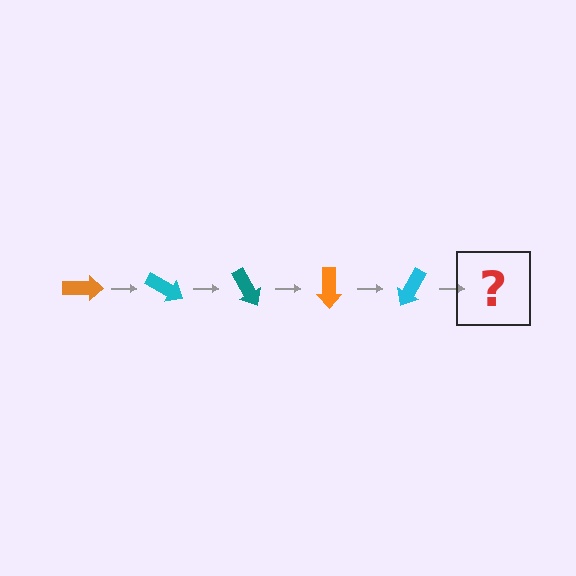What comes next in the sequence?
The next element should be a teal arrow, rotated 150 degrees from the start.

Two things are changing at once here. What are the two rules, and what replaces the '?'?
The two rules are that it rotates 30 degrees each step and the color cycles through orange, cyan, and teal. The '?' should be a teal arrow, rotated 150 degrees from the start.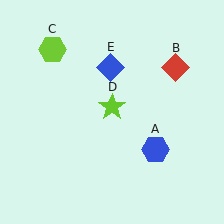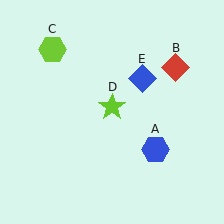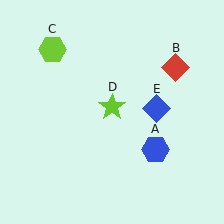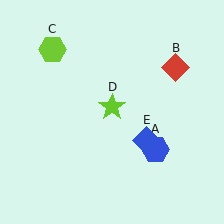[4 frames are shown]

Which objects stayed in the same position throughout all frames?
Blue hexagon (object A) and red diamond (object B) and lime hexagon (object C) and lime star (object D) remained stationary.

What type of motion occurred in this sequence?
The blue diamond (object E) rotated clockwise around the center of the scene.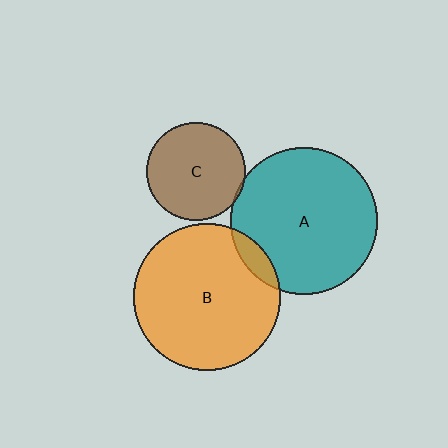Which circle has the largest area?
Circle B (orange).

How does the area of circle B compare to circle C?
Approximately 2.2 times.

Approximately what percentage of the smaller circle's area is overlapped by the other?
Approximately 5%.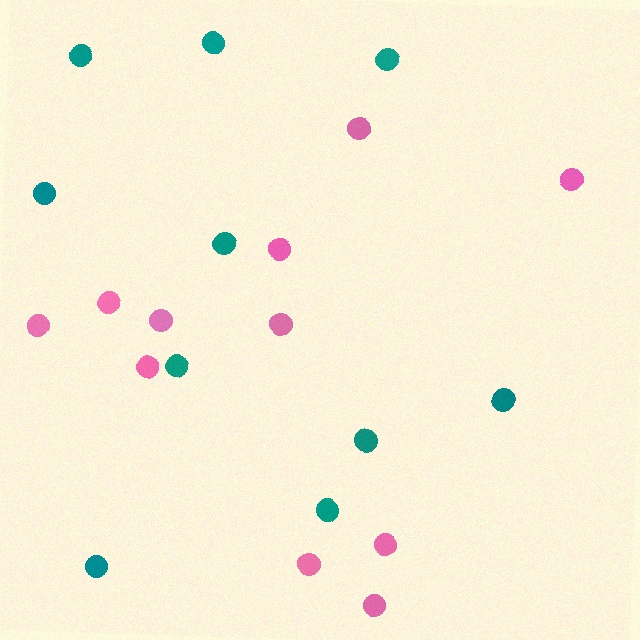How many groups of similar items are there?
There are 2 groups: one group of teal circles (10) and one group of pink circles (11).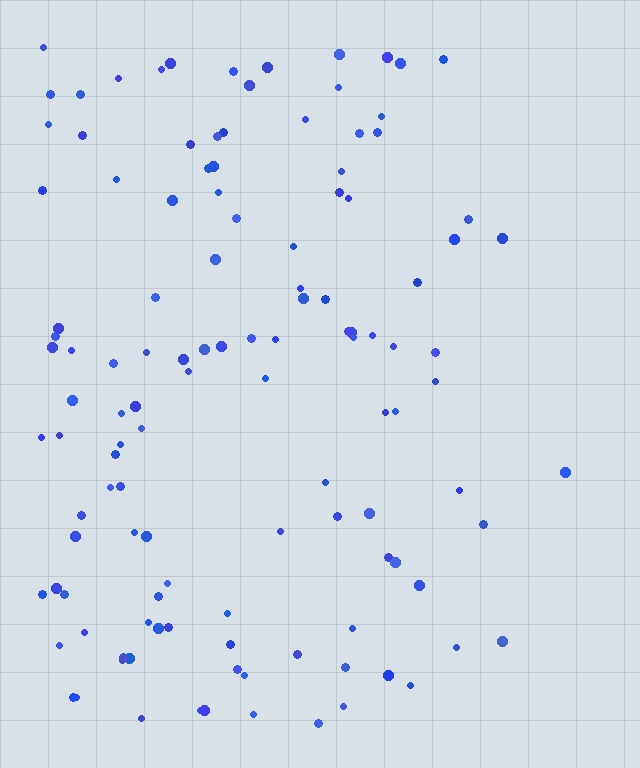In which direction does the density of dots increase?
From right to left, with the left side densest.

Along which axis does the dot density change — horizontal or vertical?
Horizontal.